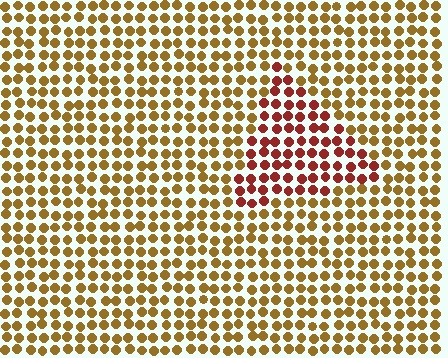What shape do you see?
I see a triangle.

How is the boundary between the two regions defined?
The boundary is defined purely by a slight shift in hue (about 40 degrees). Spacing, size, and orientation are identical on both sides.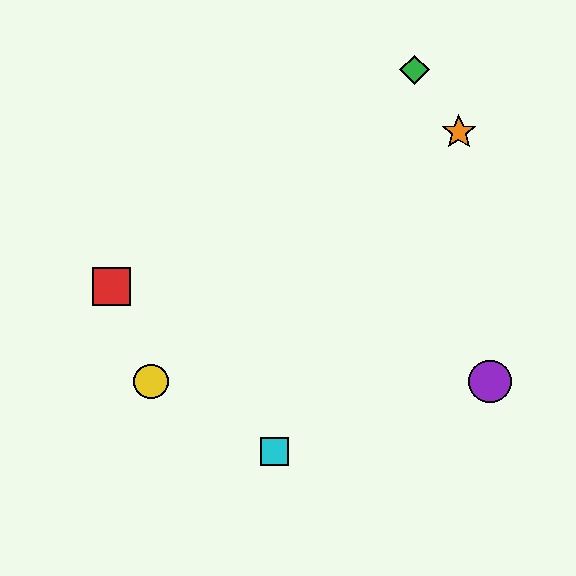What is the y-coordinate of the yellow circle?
The yellow circle is at y≈382.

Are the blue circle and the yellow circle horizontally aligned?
Yes, both are at y≈382.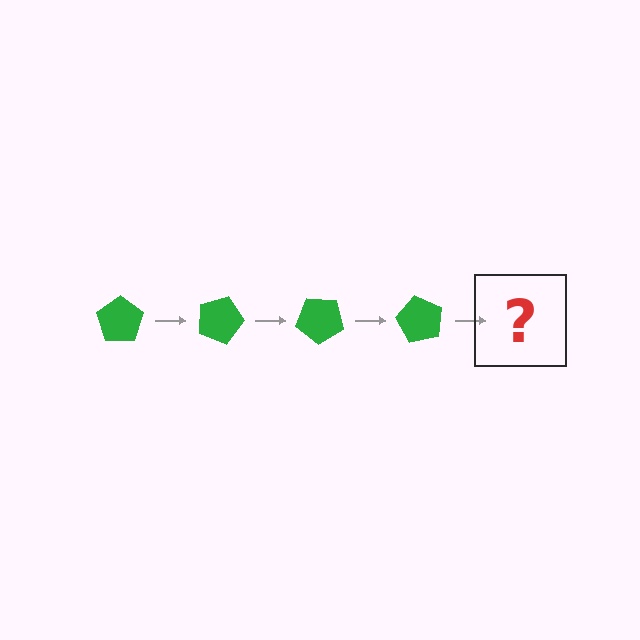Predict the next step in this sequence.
The next step is a green pentagon rotated 80 degrees.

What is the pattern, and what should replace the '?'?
The pattern is that the pentagon rotates 20 degrees each step. The '?' should be a green pentagon rotated 80 degrees.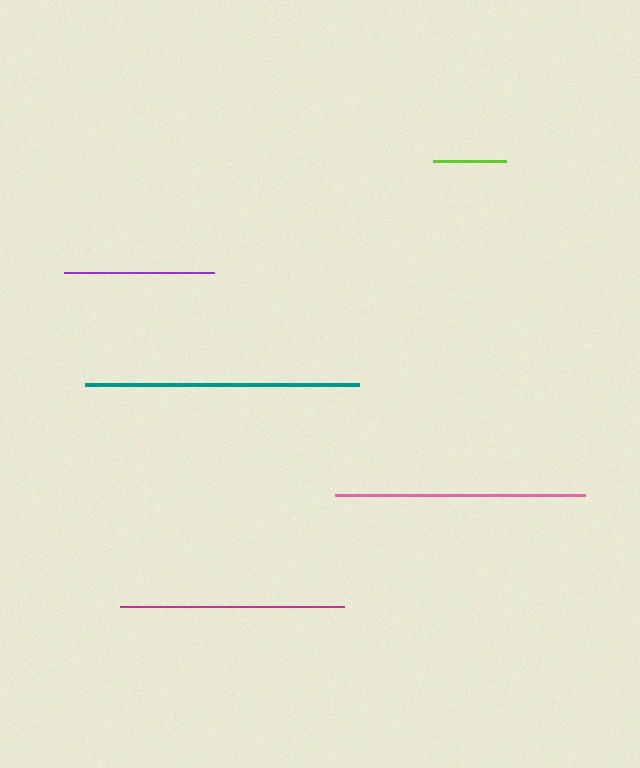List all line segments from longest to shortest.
From longest to shortest: teal, pink, magenta, purple, lime.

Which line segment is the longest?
The teal line is the longest at approximately 274 pixels.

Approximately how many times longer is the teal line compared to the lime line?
The teal line is approximately 3.8 times the length of the lime line.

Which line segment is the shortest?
The lime line is the shortest at approximately 73 pixels.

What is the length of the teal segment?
The teal segment is approximately 274 pixels long.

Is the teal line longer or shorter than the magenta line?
The teal line is longer than the magenta line.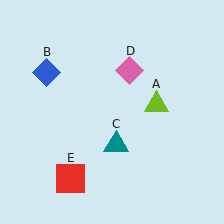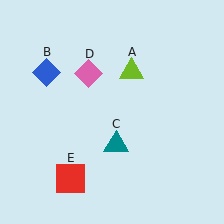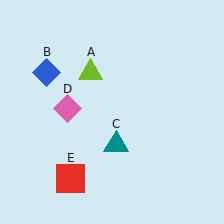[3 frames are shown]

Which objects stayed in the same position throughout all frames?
Blue diamond (object B) and teal triangle (object C) and red square (object E) remained stationary.